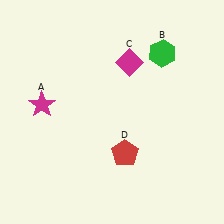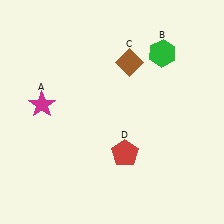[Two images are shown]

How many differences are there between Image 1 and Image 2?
There is 1 difference between the two images.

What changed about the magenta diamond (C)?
In Image 1, C is magenta. In Image 2, it changed to brown.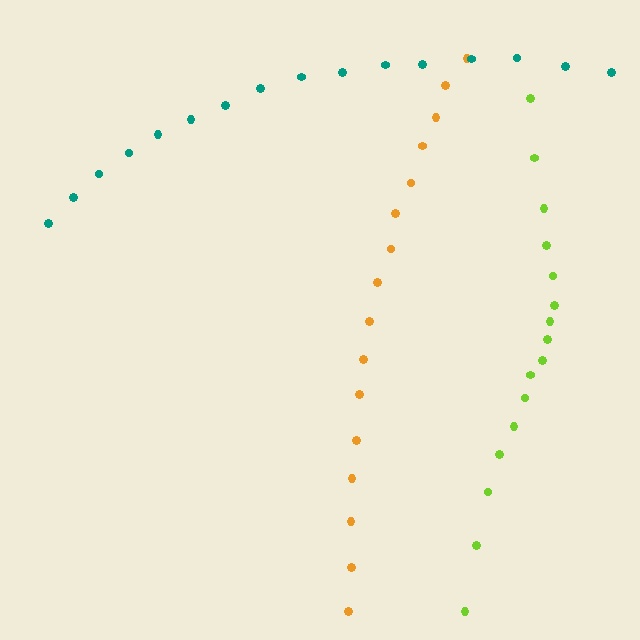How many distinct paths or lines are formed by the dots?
There are 3 distinct paths.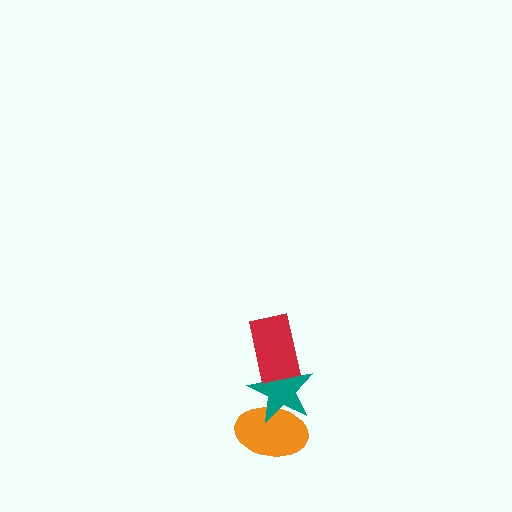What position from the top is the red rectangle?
The red rectangle is 1st from the top.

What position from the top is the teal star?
The teal star is 2nd from the top.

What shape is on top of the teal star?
The red rectangle is on top of the teal star.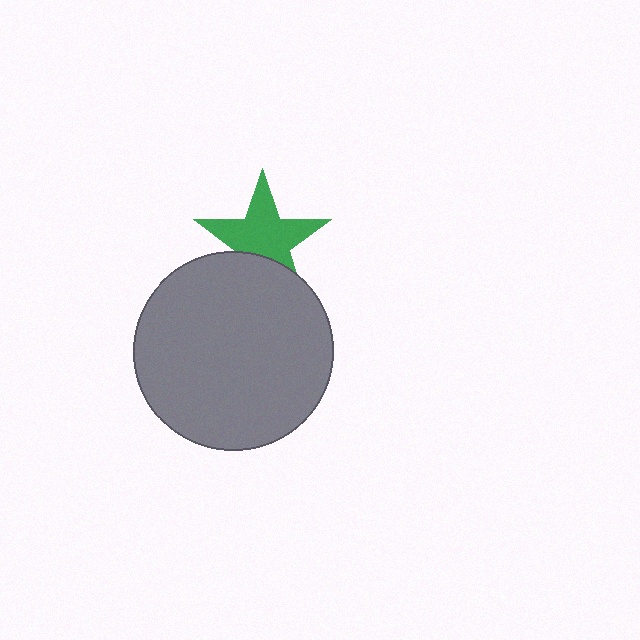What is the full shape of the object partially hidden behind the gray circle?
The partially hidden object is a green star.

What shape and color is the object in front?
The object in front is a gray circle.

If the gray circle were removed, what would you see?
You would see the complete green star.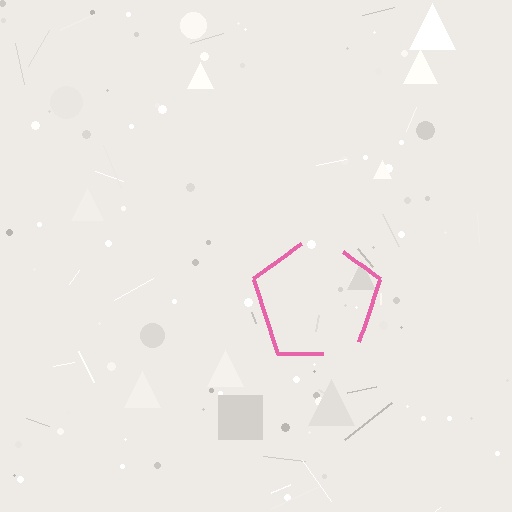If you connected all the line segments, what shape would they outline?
They would outline a pentagon.